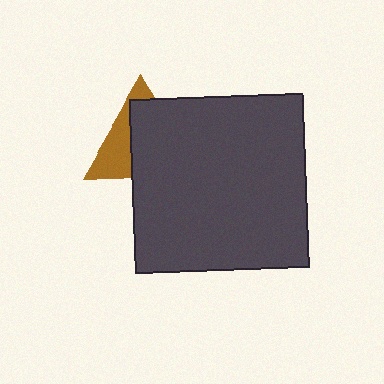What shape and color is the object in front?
The object in front is a dark gray square.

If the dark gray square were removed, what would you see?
You would see the complete brown triangle.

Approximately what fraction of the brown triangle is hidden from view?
Roughly 63% of the brown triangle is hidden behind the dark gray square.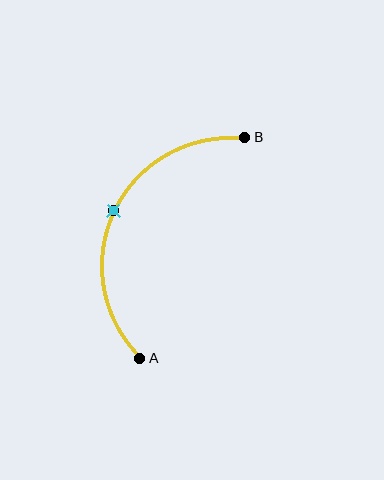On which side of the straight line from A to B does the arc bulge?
The arc bulges to the left of the straight line connecting A and B.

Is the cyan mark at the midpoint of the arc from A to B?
Yes. The cyan mark lies on the arc at equal arc-length from both A and B — it is the arc midpoint.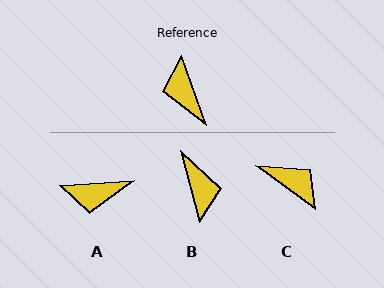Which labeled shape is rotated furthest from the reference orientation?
B, about 175 degrees away.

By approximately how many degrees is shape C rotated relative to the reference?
Approximately 146 degrees clockwise.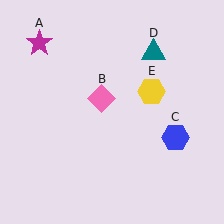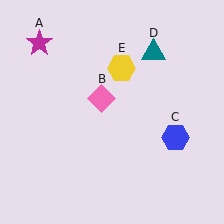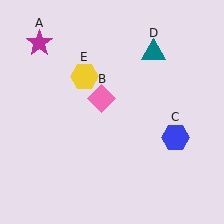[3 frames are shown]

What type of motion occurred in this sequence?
The yellow hexagon (object E) rotated counterclockwise around the center of the scene.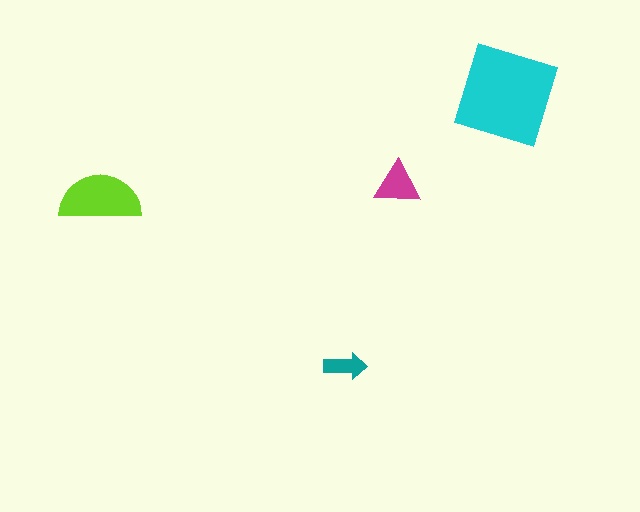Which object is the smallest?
The teal arrow.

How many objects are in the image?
There are 4 objects in the image.